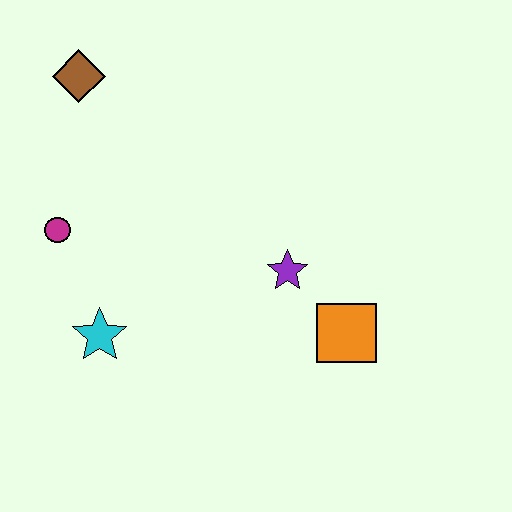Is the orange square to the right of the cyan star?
Yes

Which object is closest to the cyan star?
The magenta circle is closest to the cyan star.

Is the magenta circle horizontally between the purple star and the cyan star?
No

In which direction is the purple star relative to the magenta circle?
The purple star is to the right of the magenta circle.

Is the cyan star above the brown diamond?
No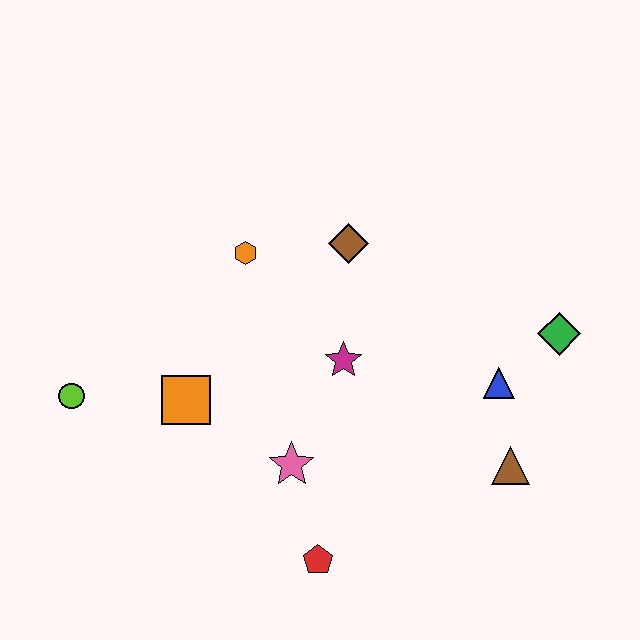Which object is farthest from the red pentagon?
The green diamond is farthest from the red pentagon.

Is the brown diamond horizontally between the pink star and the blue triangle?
Yes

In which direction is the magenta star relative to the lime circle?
The magenta star is to the right of the lime circle.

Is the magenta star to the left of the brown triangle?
Yes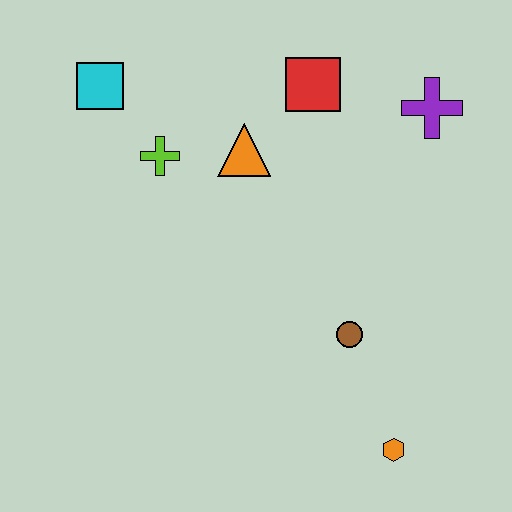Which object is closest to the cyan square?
The lime cross is closest to the cyan square.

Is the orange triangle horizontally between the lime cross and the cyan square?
No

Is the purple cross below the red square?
Yes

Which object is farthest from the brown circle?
The cyan square is farthest from the brown circle.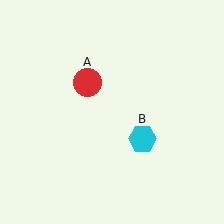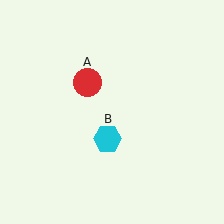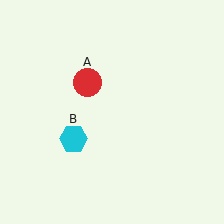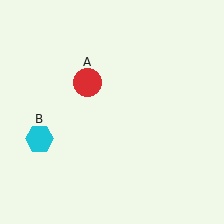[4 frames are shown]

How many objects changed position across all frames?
1 object changed position: cyan hexagon (object B).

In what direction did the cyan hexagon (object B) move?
The cyan hexagon (object B) moved left.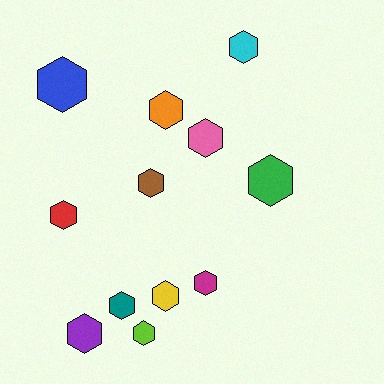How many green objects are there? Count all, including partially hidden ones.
There is 1 green object.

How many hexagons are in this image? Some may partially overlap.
There are 12 hexagons.